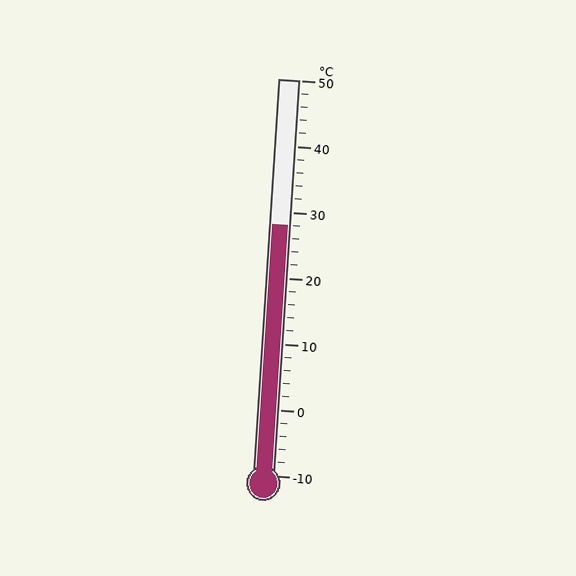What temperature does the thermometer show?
The thermometer shows approximately 28°C.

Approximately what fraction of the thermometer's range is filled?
The thermometer is filled to approximately 65% of its range.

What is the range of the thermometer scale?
The thermometer scale ranges from -10°C to 50°C.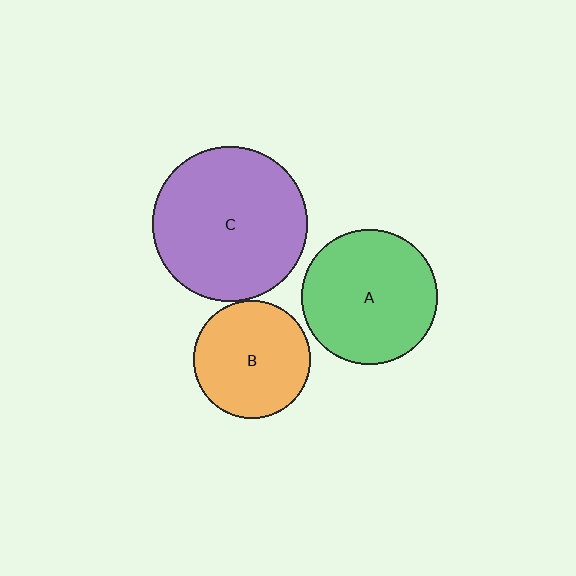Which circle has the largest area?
Circle C (purple).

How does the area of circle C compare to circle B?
Approximately 1.8 times.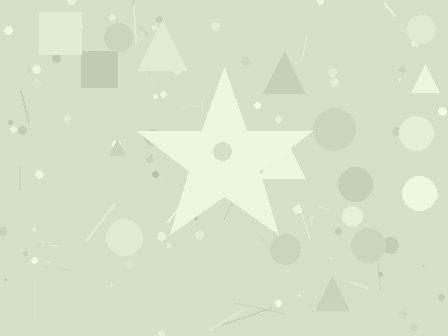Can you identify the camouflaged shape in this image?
The camouflaged shape is a star.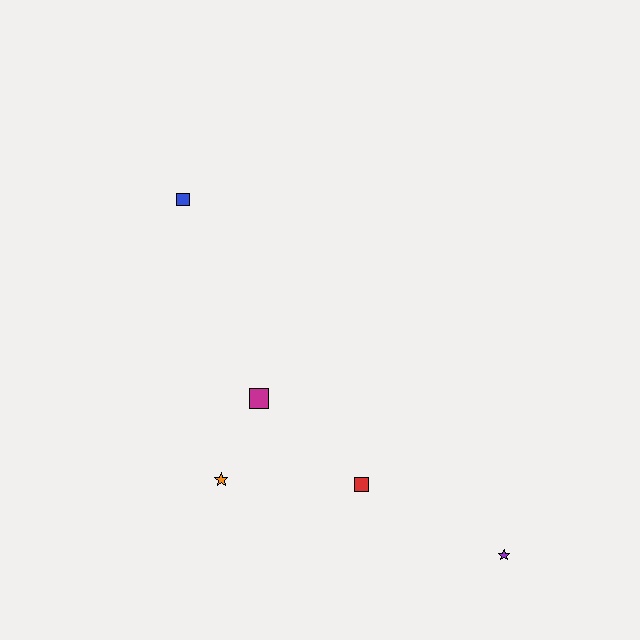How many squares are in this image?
There are 3 squares.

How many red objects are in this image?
There is 1 red object.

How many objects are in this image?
There are 5 objects.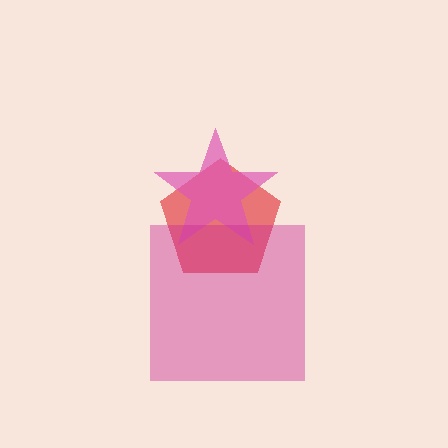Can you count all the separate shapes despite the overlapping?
Yes, there are 3 separate shapes.